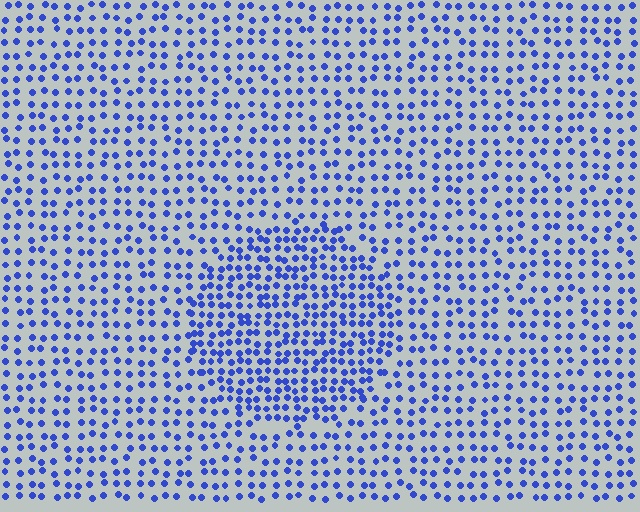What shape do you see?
I see a circle.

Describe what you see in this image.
The image contains small blue elements arranged at two different densities. A circle-shaped region is visible where the elements are more densely packed than the surrounding area.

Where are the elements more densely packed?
The elements are more densely packed inside the circle boundary.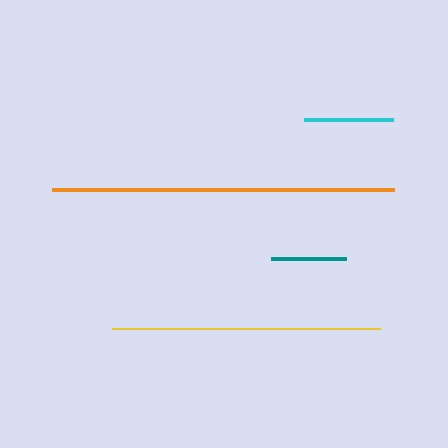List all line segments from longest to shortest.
From longest to shortest: orange, yellow, cyan, teal.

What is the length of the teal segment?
The teal segment is approximately 76 pixels long.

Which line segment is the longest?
The orange line is the longest at approximately 342 pixels.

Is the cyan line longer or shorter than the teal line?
The cyan line is longer than the teal line.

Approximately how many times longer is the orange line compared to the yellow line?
The orange line is approximately 1.3 times the length of the yellow line.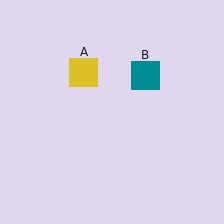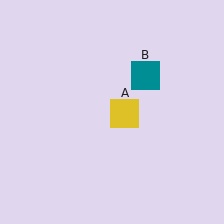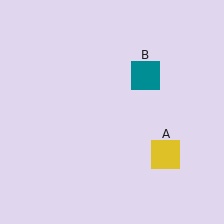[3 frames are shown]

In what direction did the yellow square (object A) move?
The yellow square (object A) moved down and to the right.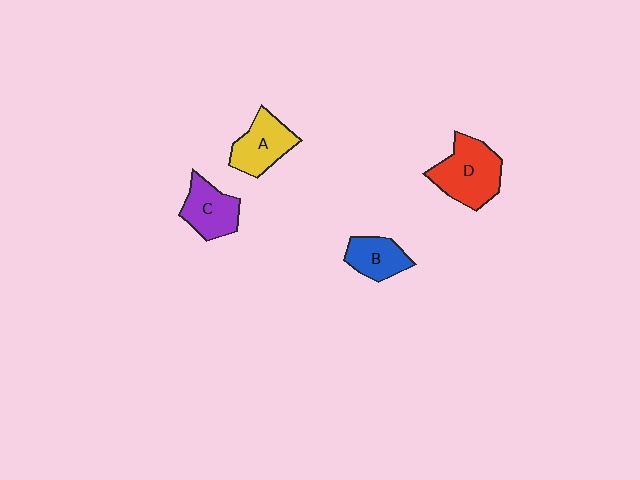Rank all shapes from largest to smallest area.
From largest to smallest: D (red), A (yellow), C (purple), B (blue).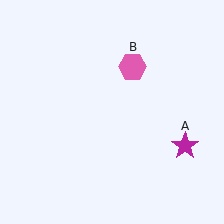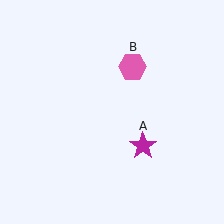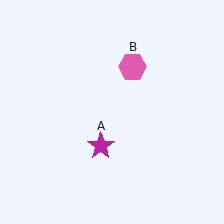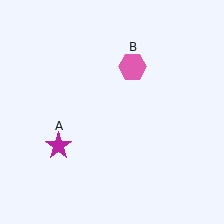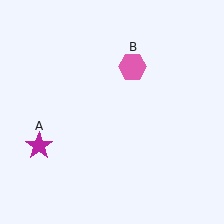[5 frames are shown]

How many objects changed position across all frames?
1 object changed position: magenta star (object A).